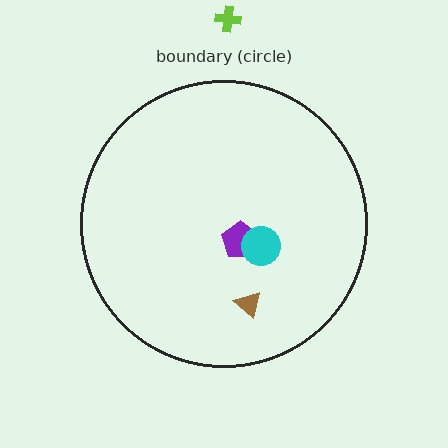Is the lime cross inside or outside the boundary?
Outside.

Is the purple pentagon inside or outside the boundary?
Inside.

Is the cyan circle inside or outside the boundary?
Inside.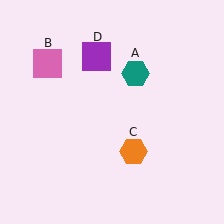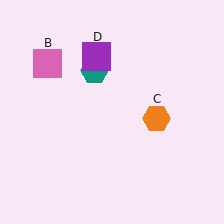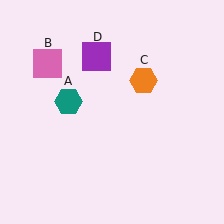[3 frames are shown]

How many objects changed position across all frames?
2 objects changed position: teal hexagon (object A), orange hexagon (object C).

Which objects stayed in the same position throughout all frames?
Pink square (object B) and purple square (object D) remained stationary.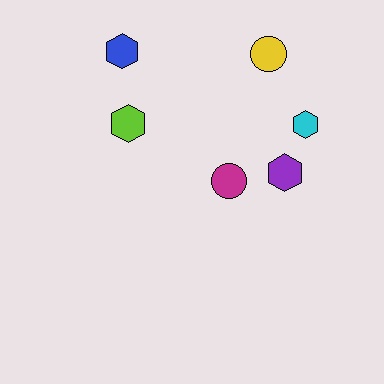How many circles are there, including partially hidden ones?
There are 2 circles.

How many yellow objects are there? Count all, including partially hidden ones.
There is 1 yellow object.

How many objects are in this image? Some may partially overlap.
There are 6 objects.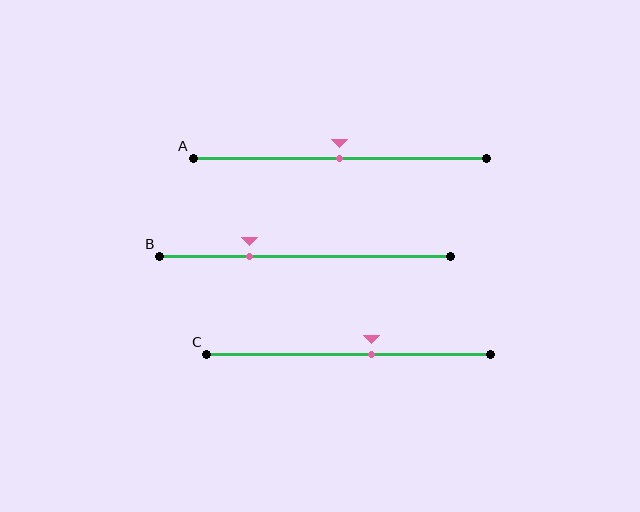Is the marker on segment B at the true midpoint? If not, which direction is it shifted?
No, the marker on segment B is shifted to the left by about 19% of the segment length.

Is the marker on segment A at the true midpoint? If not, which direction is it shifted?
Yes, the marker on segment A is at the true midpoint.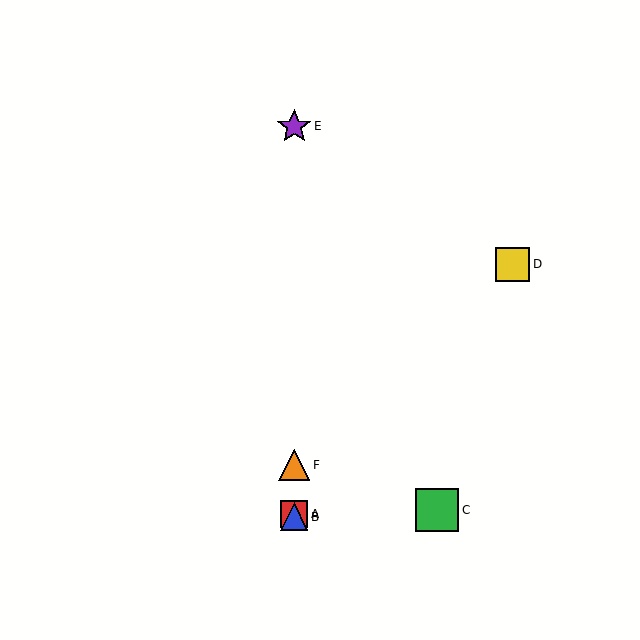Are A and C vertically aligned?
No, A is at x≈294 and C is at x≈437.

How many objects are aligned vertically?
4 objects (A, B, E, F) are aligned vertically.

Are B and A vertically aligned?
Yes, both are at x≈294.